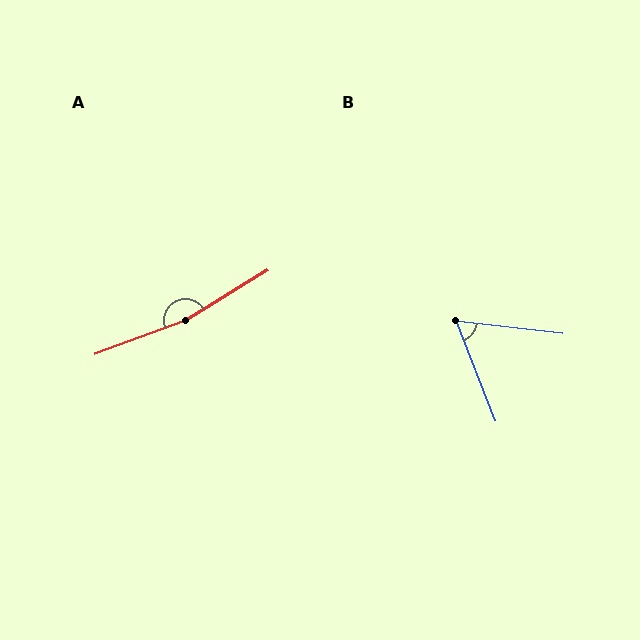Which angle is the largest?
A, at approximately 169 degrees.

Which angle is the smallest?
B, at approximately 62 degrees.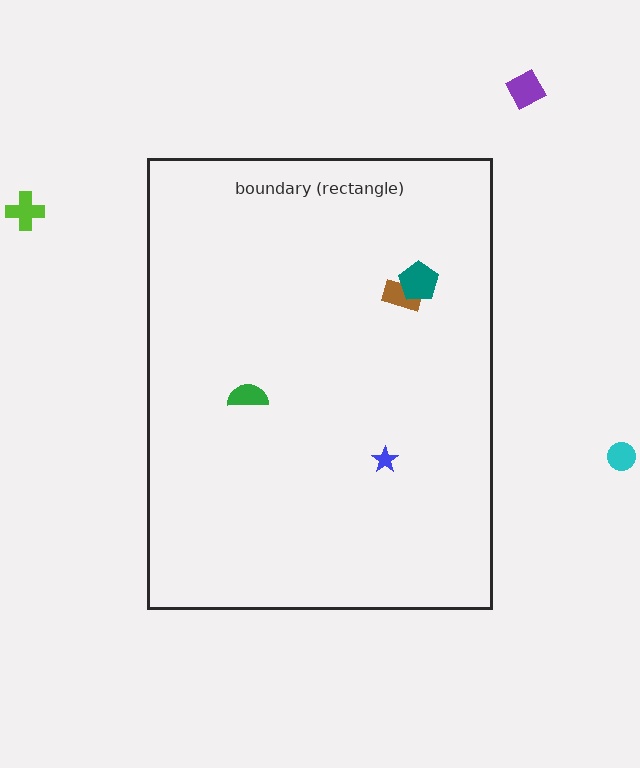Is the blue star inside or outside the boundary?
Inside.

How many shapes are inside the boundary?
4 inside, 3 outside.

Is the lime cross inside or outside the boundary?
Outside.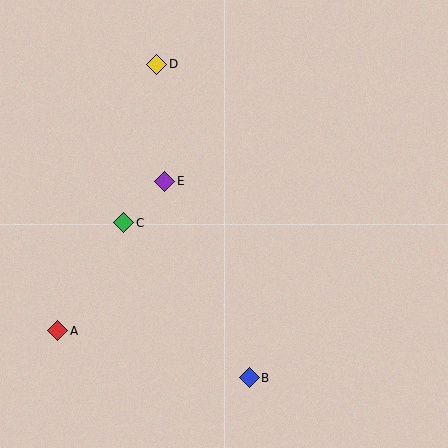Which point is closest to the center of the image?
Point E at (165, 181) is closest to the center.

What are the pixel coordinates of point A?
Point A is at (58, 331).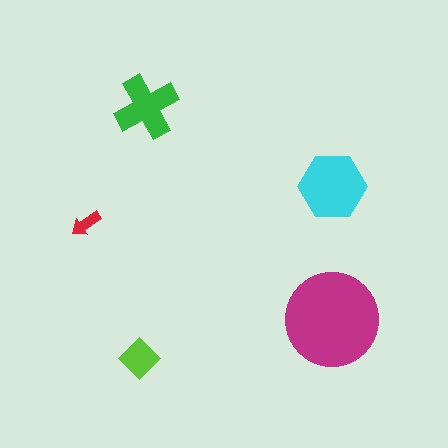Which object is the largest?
The magenta circle.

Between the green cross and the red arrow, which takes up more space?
The green cross.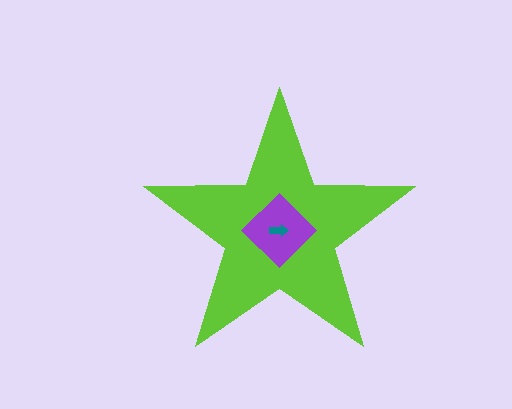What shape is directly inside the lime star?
The purple diamond.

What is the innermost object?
The teal arrow.